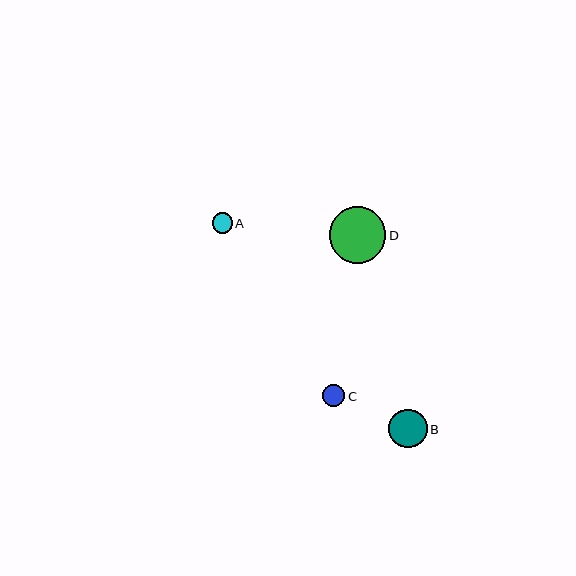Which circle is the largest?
Circle D is the largest with a size of approximately 56 pixels.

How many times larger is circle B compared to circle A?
Circle B is approximately 1.9 times the size of circle A.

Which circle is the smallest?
Circle A is the smallest with a size of approximately 20 pixels.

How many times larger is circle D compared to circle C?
Circle D is approximately 2.5 times the size of circle C.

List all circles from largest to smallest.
From largest to smallest: D, B, C, A.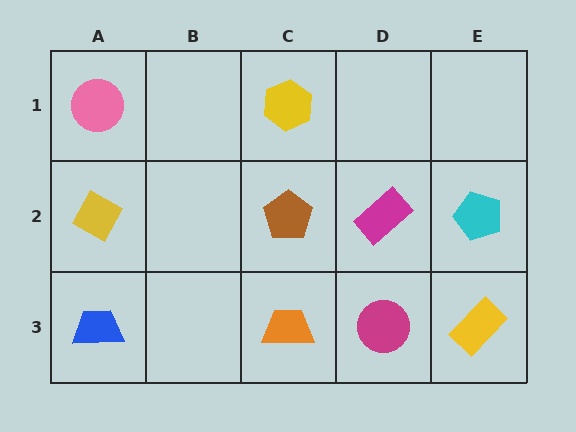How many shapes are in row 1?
2 shapes.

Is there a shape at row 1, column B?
No, that cell is empty.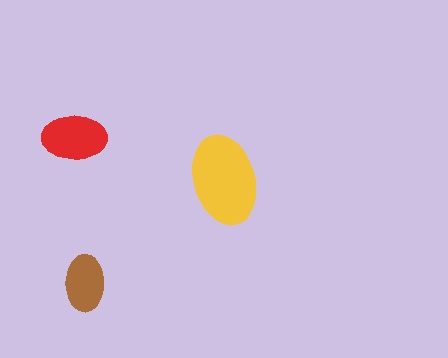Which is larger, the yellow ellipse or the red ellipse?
The yellow one.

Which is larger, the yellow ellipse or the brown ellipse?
The yellow one.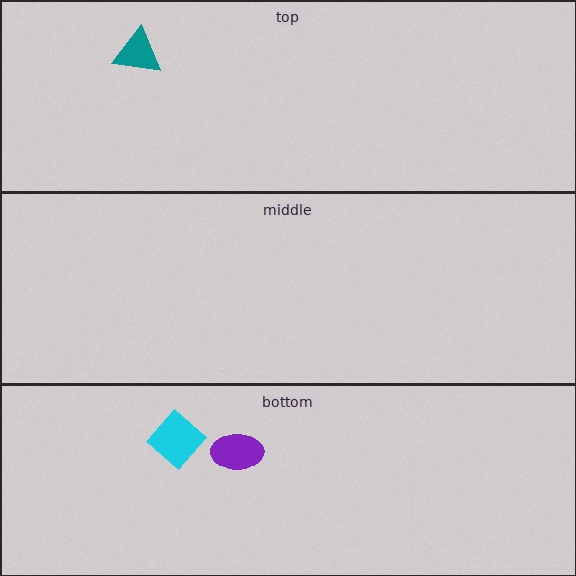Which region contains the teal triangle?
The top region.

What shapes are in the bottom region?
The cyan diamond, the purple ellipse.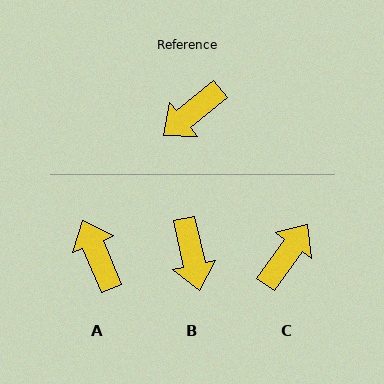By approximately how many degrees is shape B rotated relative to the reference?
Approximately 63 degrees counter-clockwise.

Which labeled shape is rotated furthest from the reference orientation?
C, about 164 degrees away.